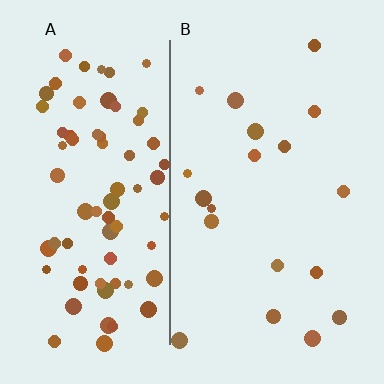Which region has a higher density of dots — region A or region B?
A (the left).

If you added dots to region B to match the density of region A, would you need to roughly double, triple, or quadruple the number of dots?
Approximately quadruple.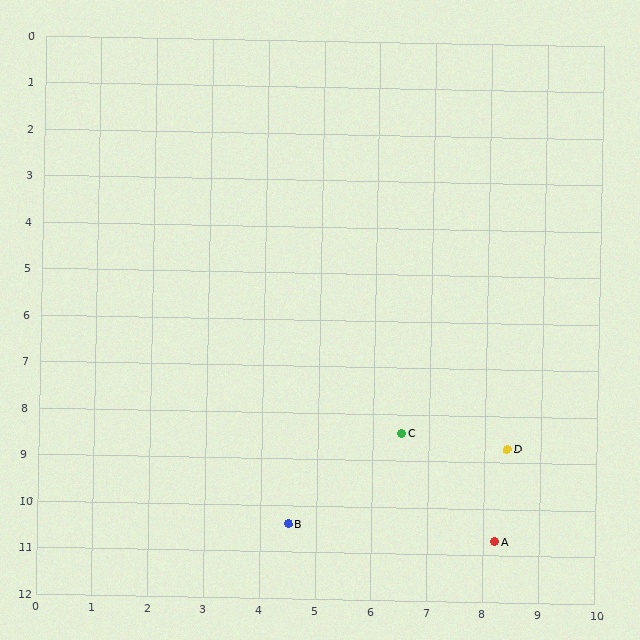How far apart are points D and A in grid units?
Points D and A are about 2.0 grid units apart.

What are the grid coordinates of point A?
Point A is at approximately (8.2, 10.7).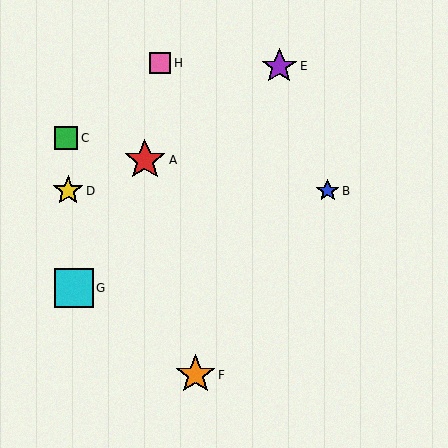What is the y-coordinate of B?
Object B is at y≈191.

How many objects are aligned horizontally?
2 objects (B, D) are aligned horizontally.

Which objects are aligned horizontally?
Objects B, D are aligned horizontally.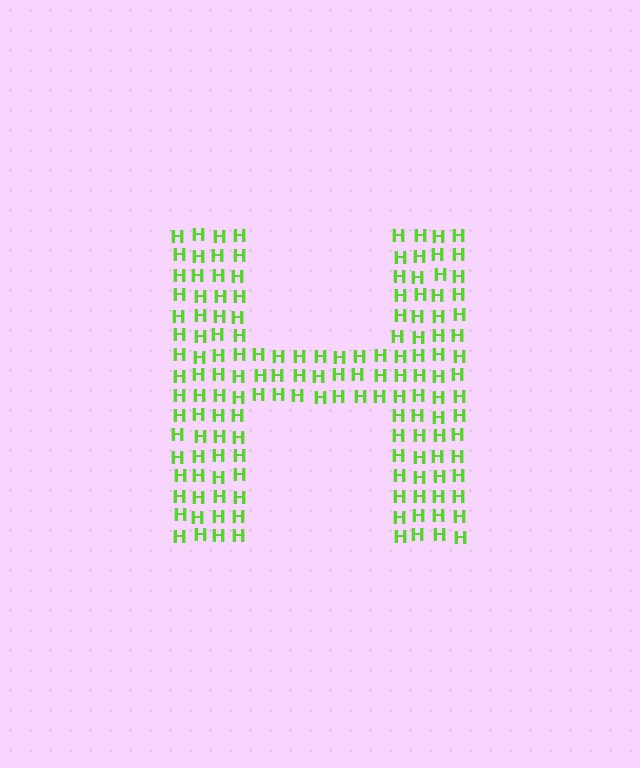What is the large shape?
The large shape is the letter H.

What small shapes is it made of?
It is made of small letter H's.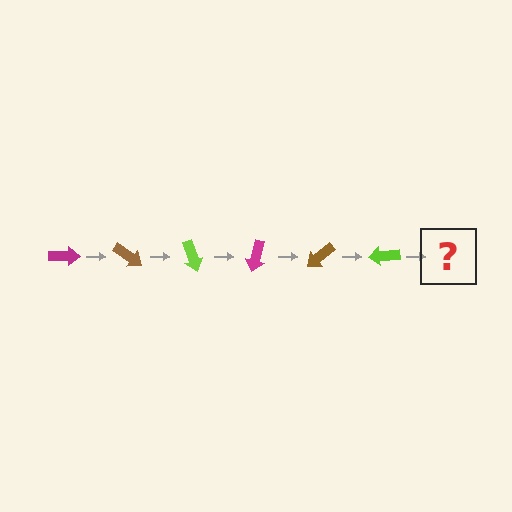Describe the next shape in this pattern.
It should be a magenta arrow, rotated 210 degrees from the start.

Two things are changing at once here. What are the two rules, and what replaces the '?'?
The two rules are that it rotates 35 degrees each step and the color cycles through magenta, brown, and lime. The '?' should be a magenta arrow, rotated 210 degrees from the start.